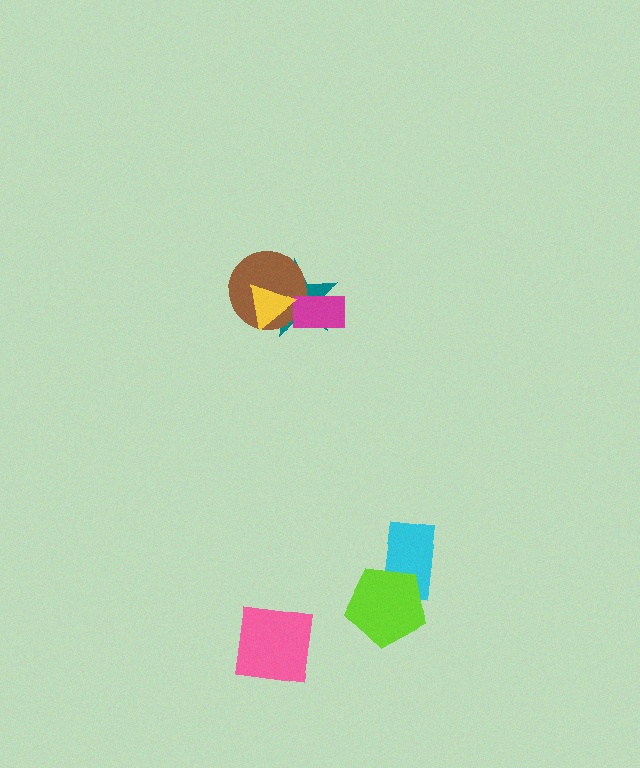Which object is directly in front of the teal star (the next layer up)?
The brown circle is directly in front of the teal star.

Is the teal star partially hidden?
Yes, it is partially covered by another shape.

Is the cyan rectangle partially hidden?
Yes, it is partially covered by another shape.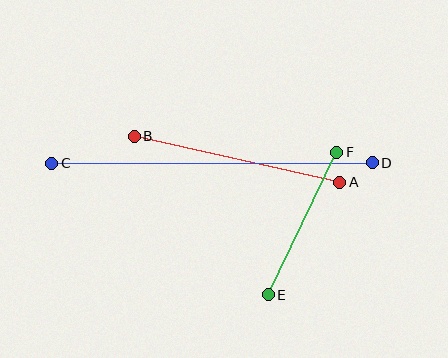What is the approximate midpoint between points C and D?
The midpoint is at approximately (212, 163) pixels.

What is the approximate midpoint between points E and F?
The midpoint is at approximately (302, 224) pixels.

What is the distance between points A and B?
The distance is approximately 210 pixels.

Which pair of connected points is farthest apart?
Points C and D are farthest apart.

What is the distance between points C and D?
The distance is approximately 320 pixels.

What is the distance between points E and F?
The distance is approximately 158 pixels.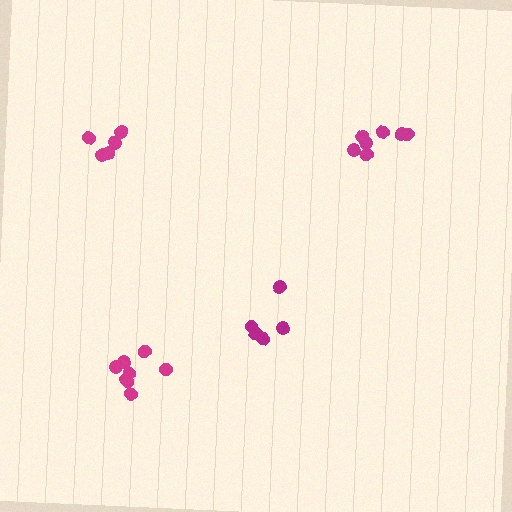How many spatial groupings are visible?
There are 4 spatial groupings.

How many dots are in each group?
Group 1: 5 dots, Group 2: 7 dots, Group 3: 5 dots, Group 4: 8 dots (25 total).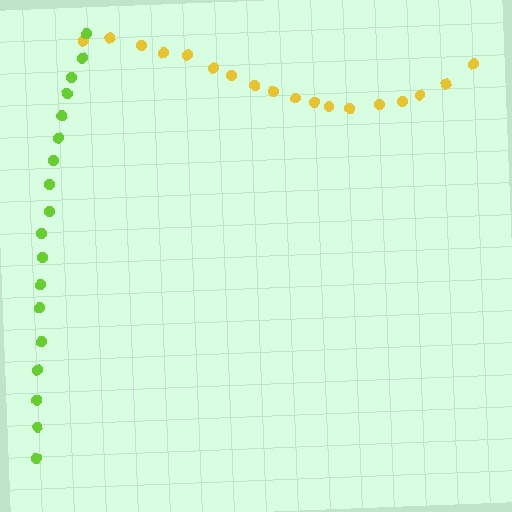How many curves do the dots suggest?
There are 2 distinct paths.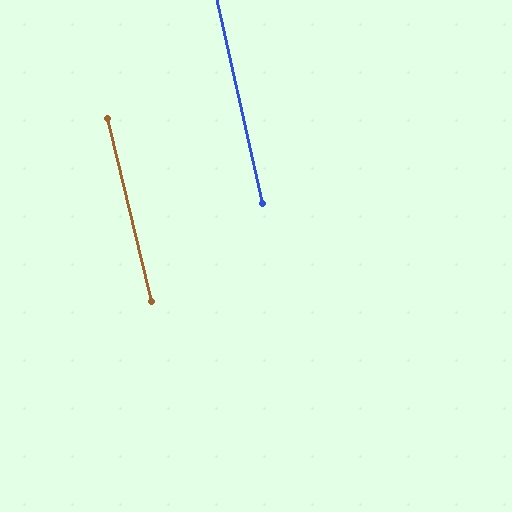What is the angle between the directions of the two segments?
Approximately 1 degree.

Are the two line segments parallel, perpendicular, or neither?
Parallel — their directions differ by only 0.9°.